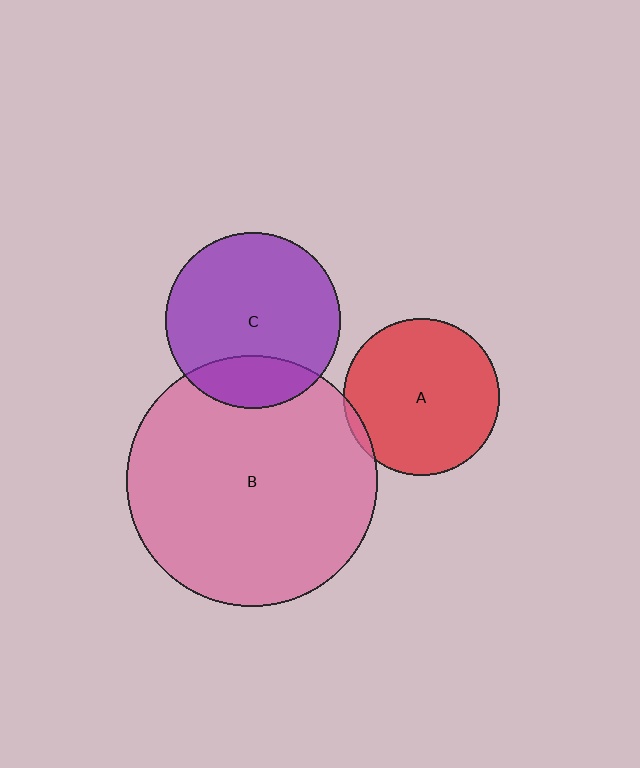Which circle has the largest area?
Circle B (pink).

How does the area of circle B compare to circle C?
Approximately 2.0 times.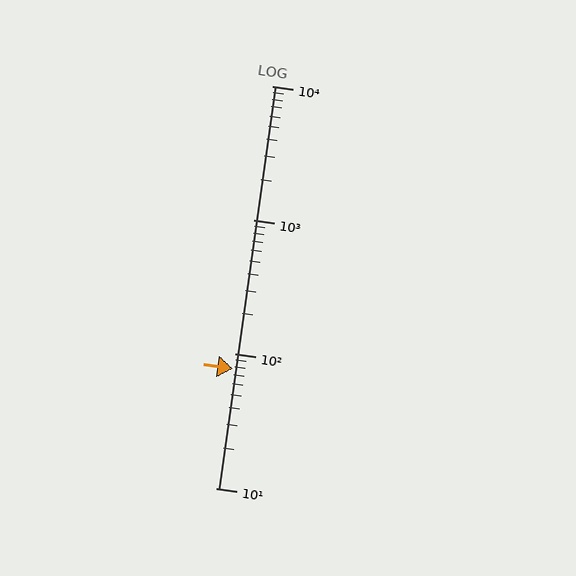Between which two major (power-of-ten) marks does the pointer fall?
The pointer is between 10 and 100.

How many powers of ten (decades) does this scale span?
The scale spans 3 decades, from 10 to 10000.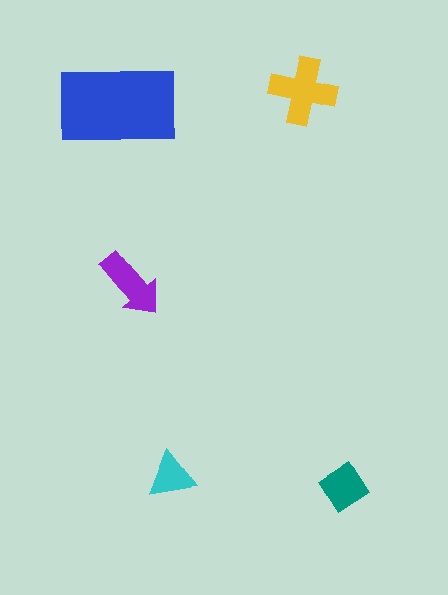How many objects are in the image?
There are 5 objects in the image.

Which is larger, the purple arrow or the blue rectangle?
The blue rectangle.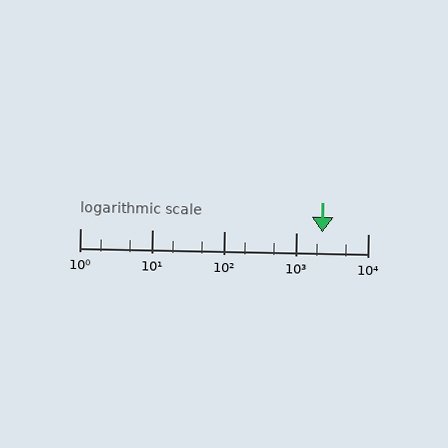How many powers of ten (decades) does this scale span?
The scale spans 4 decades, from 1 to 10000.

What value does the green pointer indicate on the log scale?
The pointer indicates approximately 2300.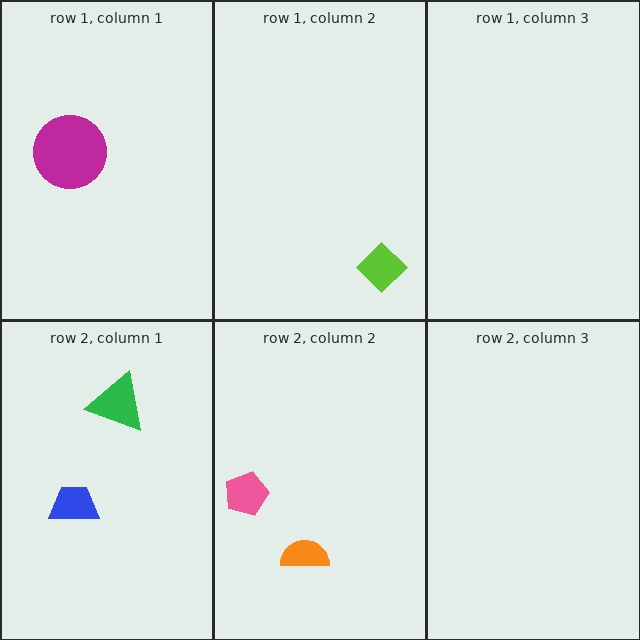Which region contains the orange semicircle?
The row 2, column 2 region.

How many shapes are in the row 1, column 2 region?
1.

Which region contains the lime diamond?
The row 1, column 2 region.